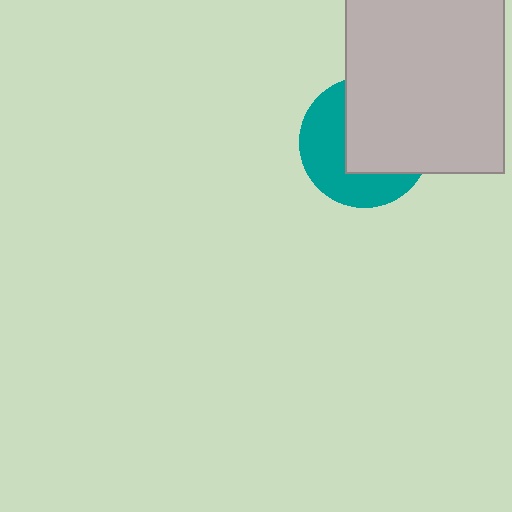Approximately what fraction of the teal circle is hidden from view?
Roughly 53% of the teal circle is hidden behind the light gray rectangle.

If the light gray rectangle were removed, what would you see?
You would see the complete teal circle.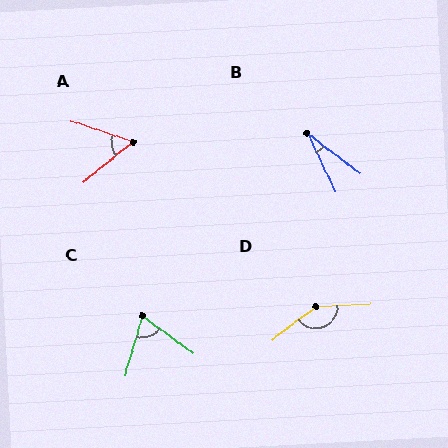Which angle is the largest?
D, at approximately 145 degrees.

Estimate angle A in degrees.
Approximately 58 degrees.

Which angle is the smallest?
B, at approximately 27 degrees.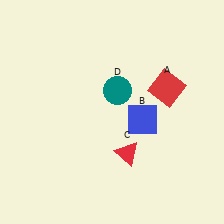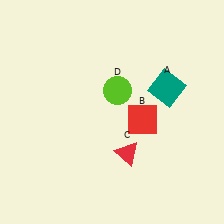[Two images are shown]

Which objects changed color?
A changed from red to teal. B changed from blue to red. D changed from teal to lime.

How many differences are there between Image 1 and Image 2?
There are 3 differences between the two images.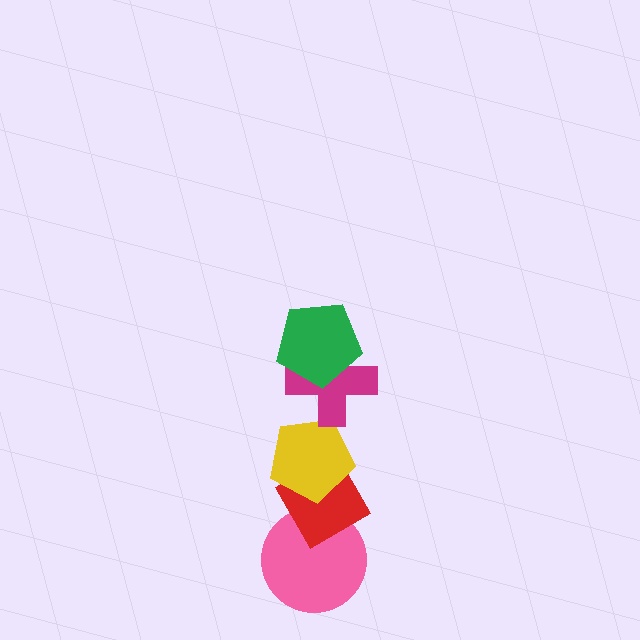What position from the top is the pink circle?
The pink circle is 5th from the top.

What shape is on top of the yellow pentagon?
The magenta cross is on top of the yellow pentagon.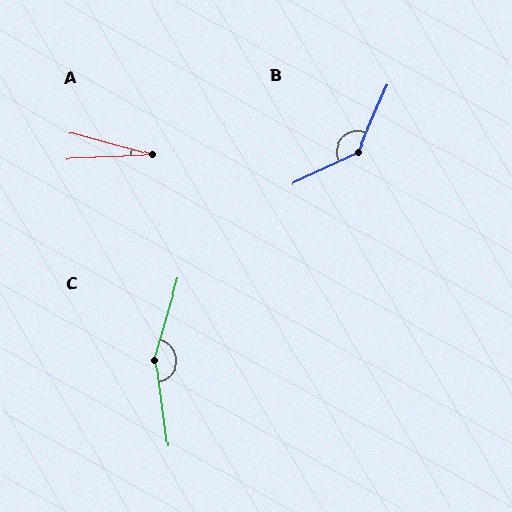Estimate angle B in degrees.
Approximately 139 degrees.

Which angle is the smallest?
A, at approximately 18 degrees.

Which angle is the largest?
C, at approximately 156 degrees.